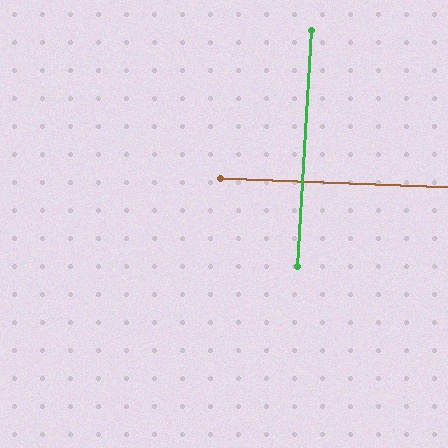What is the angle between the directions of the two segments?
Approximately 89 degrees.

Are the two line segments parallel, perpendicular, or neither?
Perpendicular — they meet at approximately 89°.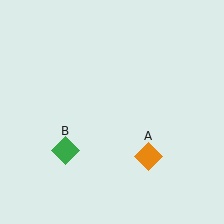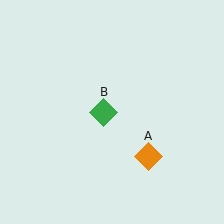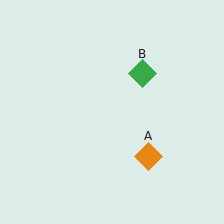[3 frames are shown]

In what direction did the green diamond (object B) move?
The green diamond (object B) moved up and to the right.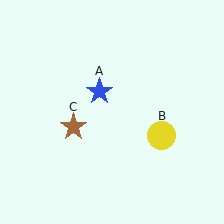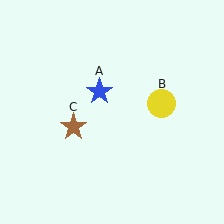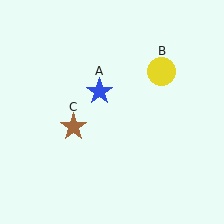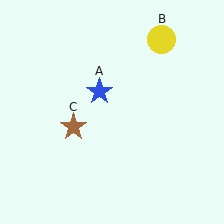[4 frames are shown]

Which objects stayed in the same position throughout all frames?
Blue star (object A) and brown star (object C) remained stationary.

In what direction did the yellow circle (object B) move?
The yellow circle (object B) moved up.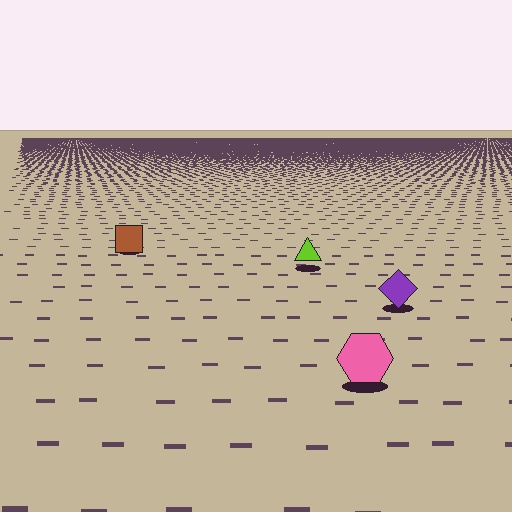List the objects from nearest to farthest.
From nearest to farthest: the pink hexagon, the purple diamond, the lime triangle, the brown square.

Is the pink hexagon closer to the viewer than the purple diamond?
Yes. The pink hexagon is closer — you can tell from the texture gradient: the ground texture is coarser near it.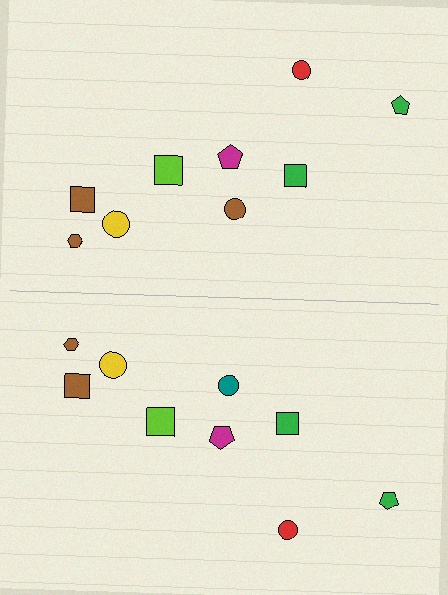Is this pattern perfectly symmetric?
No, the pattern is not perfectly symmetric. The teal circle on the bottom side breaks the symmetry — its mirror counterpart is brown.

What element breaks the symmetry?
The teal circle on the bottom side breaks the symmetry — its mirror counterpart is brown.